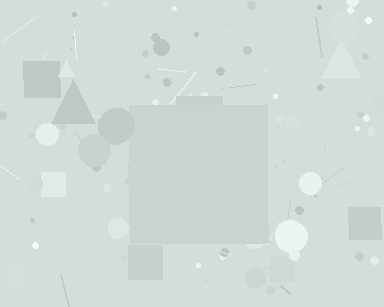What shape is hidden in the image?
A square is hidden in the image.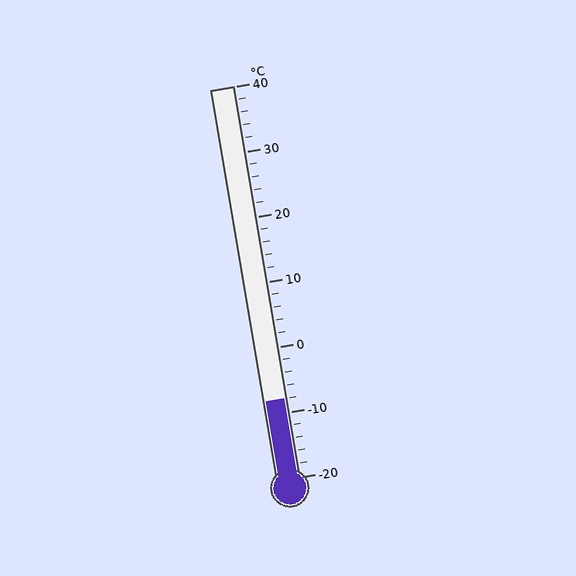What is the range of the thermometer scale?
The thermometer scale ranges from -20°C to 40°C.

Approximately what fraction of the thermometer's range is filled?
The thermometer is filled to approximately 20% of its range.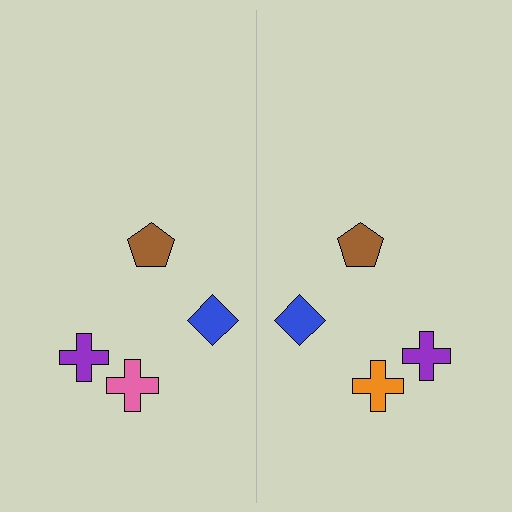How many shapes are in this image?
There are 8 shapes in this image.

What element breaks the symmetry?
The orange cross on the right side breaks the symmetry — its mirror counterpart is pink.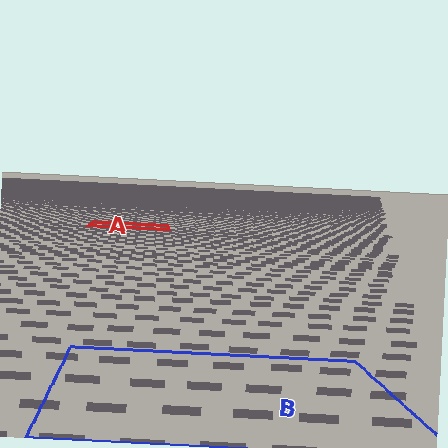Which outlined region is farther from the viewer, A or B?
Region A is farther from the viewer — the texture elements inside it appear smaller and more densely packed.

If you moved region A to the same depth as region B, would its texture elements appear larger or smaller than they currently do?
They would appear larger. At a closer depth, the same texture elements are projected at a bigger on-screen size.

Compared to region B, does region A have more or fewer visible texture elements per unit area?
Region A has more texture elements per unit area — they are packed more densely because it is farther away.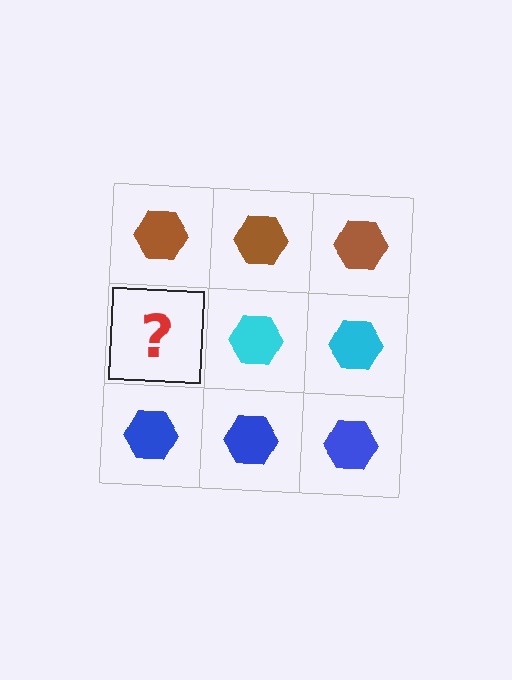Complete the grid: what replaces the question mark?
The question mark should be replaced with a cyan hexagon.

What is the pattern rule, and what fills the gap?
The rule is that each row has a consistent color. The gap should be filled with a cyan hexagon.